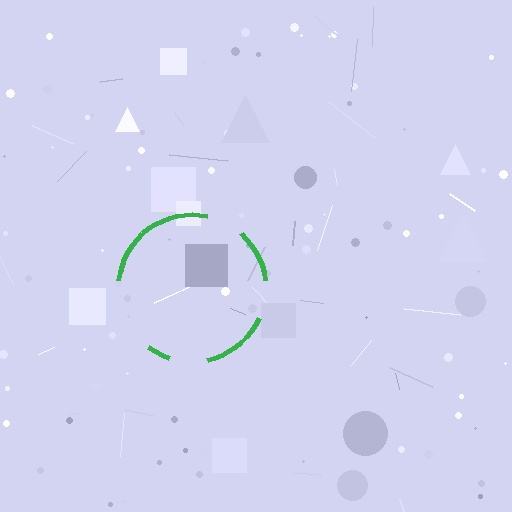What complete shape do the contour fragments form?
The contour fragments form a circle.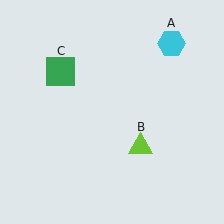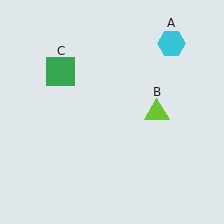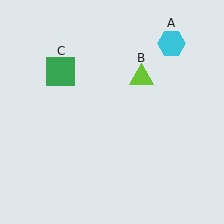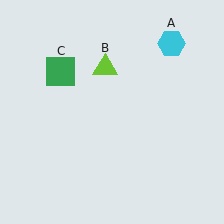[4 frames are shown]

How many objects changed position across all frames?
1 object changed position: lime triangle (object B).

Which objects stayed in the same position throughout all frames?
Cyan hexagon (object A) and green square (object C) remained stationary.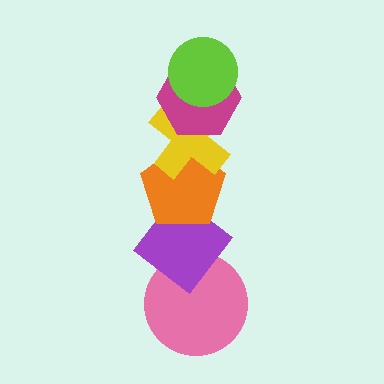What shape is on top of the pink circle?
The purple diamond is on top of the pink circle.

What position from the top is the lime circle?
The lime circle is 1st from the top.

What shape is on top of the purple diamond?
The orange pentagon is on top of the purple diamond.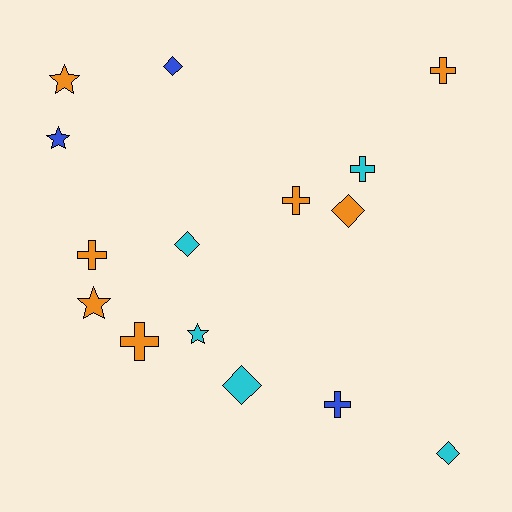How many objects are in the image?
There are 15 objects.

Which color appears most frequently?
Orange, with 7 objects.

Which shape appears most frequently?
Cross, with 6 objects.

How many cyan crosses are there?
There is 1 cyan cross.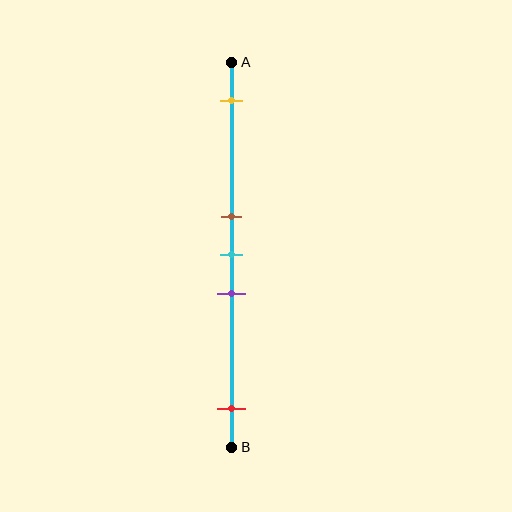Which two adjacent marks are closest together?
The brown and cyan marks are the closest adjacent pair.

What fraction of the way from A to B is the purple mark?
The purple mark is approximately 60% (0.6) of the way from A to B.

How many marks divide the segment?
There are 5 marks dividing the segment.